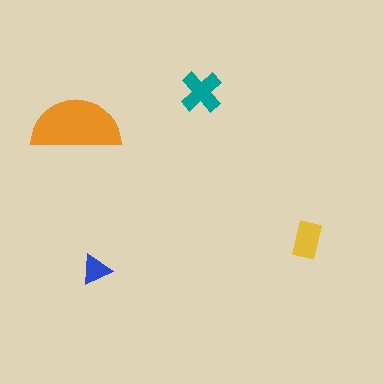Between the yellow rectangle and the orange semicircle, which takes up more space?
The orange semicircle.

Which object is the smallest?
The blue triangle.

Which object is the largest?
The orange semicircle.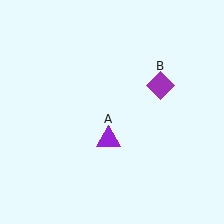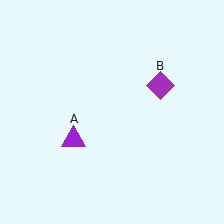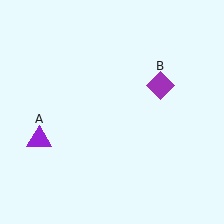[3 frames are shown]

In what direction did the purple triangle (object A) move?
The purple triangle (object A) moved left.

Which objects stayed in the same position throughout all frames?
Purple diamond (object B) remained stationary.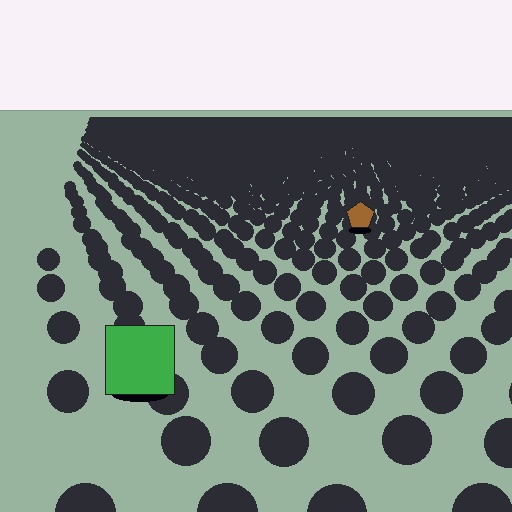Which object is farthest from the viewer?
The brown pentagon is farthest from the viewer. It appears smaller and the ground texture around it is denser.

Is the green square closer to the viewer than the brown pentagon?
Yes. The green square is closer — you can tell from the texture gradient: the ground texture is coarser near it.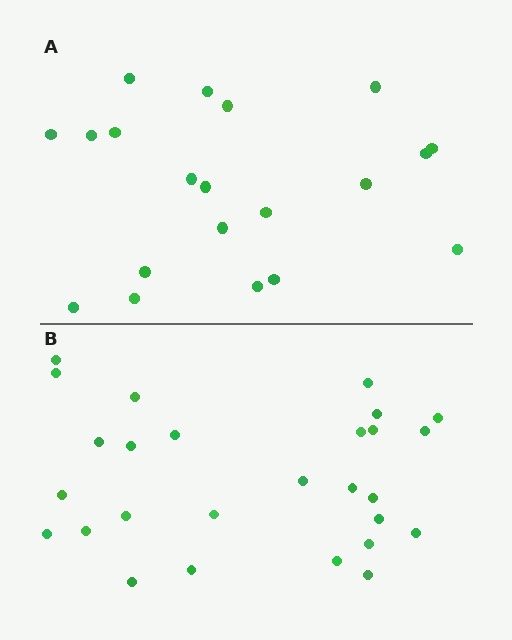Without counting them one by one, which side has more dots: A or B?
Region B (the bottom region) has more dots.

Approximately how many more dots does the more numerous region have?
Region B has roughly 8 or so more dots than region A.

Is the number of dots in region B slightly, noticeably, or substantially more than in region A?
Region B has noticeably more, but not dramatically so. The ratio is roughly 1.4 to 1.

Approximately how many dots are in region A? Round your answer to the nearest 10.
About 20 dots.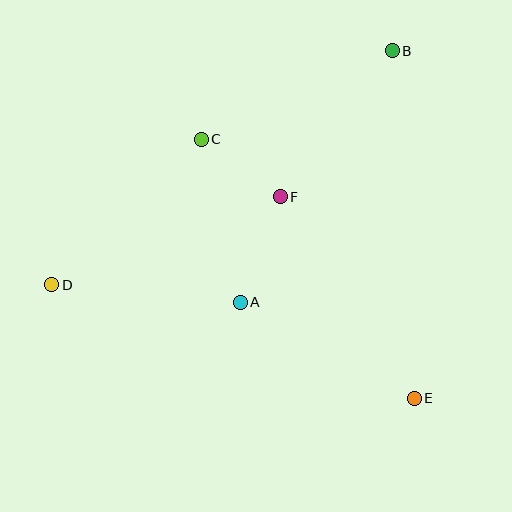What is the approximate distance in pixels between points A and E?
The distance between A and E is approximately 199 pixels.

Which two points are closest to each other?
Points C and F are closest to each other.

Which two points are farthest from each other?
Points B and D are farthest from each other.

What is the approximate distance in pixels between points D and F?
The distance between D and F is approximately 245 pixels.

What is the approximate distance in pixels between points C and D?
The distance between C and D is approximately 208 pixels.